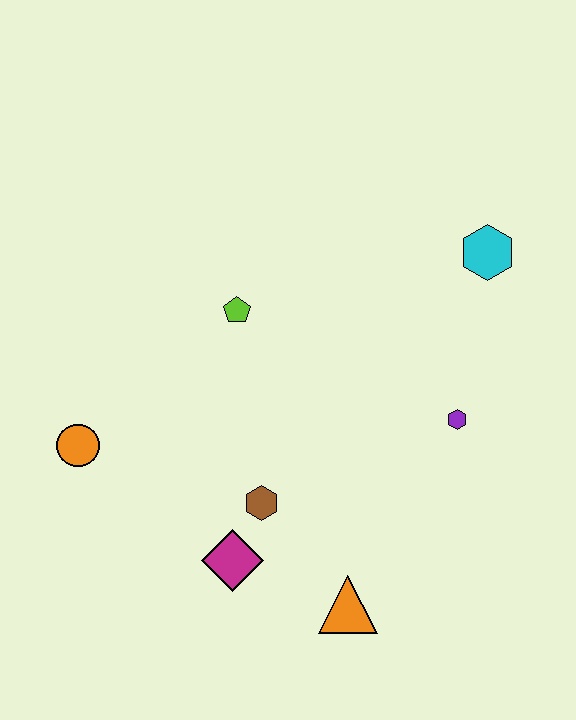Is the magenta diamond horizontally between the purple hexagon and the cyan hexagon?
No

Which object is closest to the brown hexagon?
The magenta diamond is closest to the brown hexagon.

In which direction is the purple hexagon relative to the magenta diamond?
The purple hexagon is to the right of the magenta diamond.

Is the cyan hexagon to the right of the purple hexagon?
Yes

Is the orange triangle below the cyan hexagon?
Yes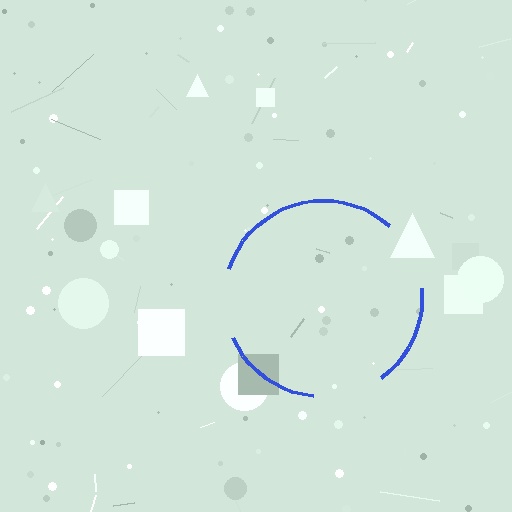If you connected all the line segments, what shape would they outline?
They would outline a circle.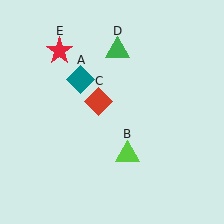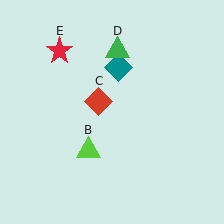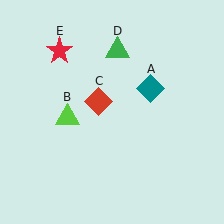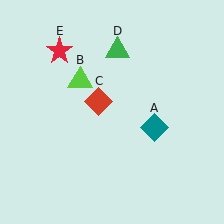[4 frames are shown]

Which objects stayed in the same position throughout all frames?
Red diamond (object C) and green triangle (object D) and red star (object E) remained stationary.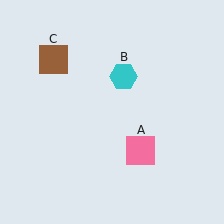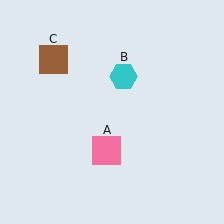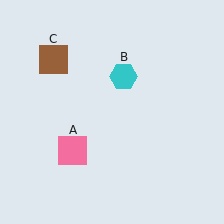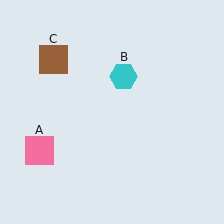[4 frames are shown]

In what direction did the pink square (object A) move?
The pink square (object A) moved left.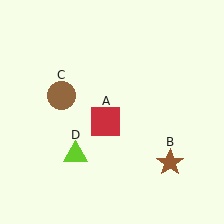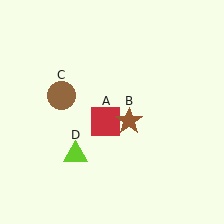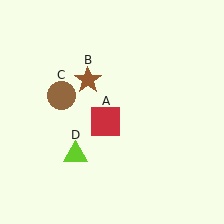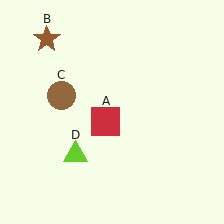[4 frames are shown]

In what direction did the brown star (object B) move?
The brown star (object B) moved up and to the left.